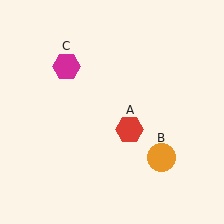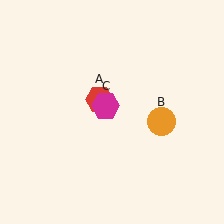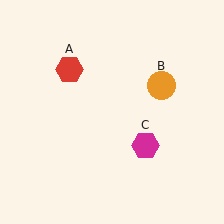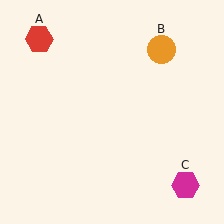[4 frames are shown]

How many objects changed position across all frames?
3 objects changed position: red hexagon (object A), orange circle (object B), magenta hexagon (object C).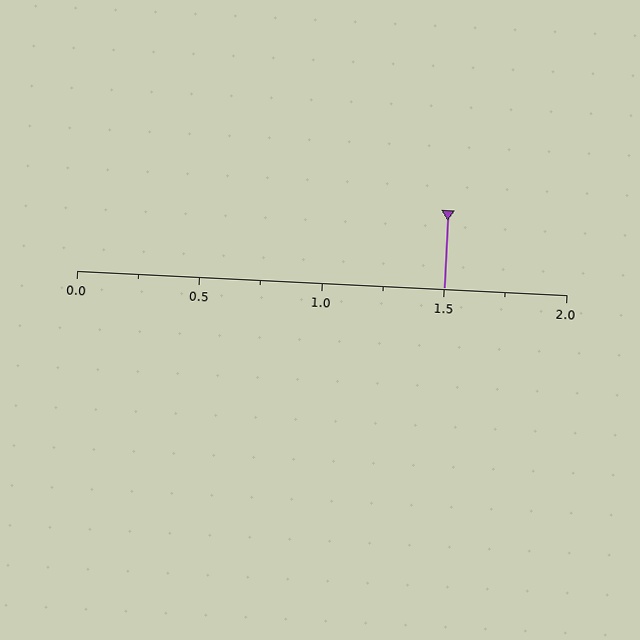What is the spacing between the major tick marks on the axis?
The major ticks are spaced 0.5 apart.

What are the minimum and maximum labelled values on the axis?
The axis runs from 0.0 to 2.0.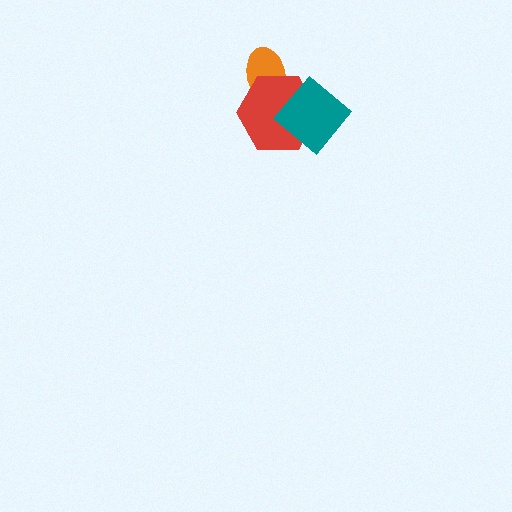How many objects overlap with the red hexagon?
2 objects overlap with the red hexagon.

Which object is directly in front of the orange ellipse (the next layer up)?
The red hexagon is directly in front of the orange ellipse.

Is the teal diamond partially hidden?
No, no other shape covers it.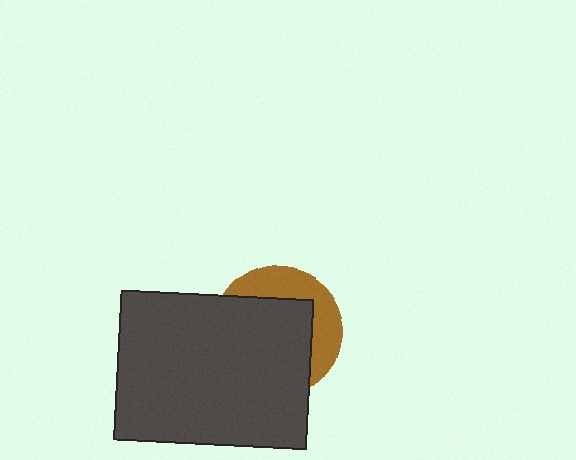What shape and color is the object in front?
The object in front is a dark gray rectangle.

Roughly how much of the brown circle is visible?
A small part of it is visible (roughly 34%).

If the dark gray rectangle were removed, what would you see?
You would see the complete brown circle.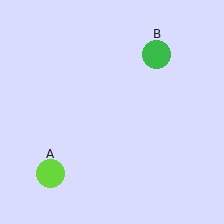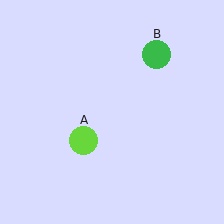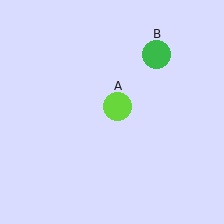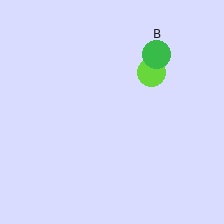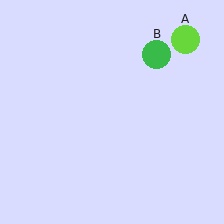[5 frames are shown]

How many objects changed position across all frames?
1 object changed position: lime circle (object A).